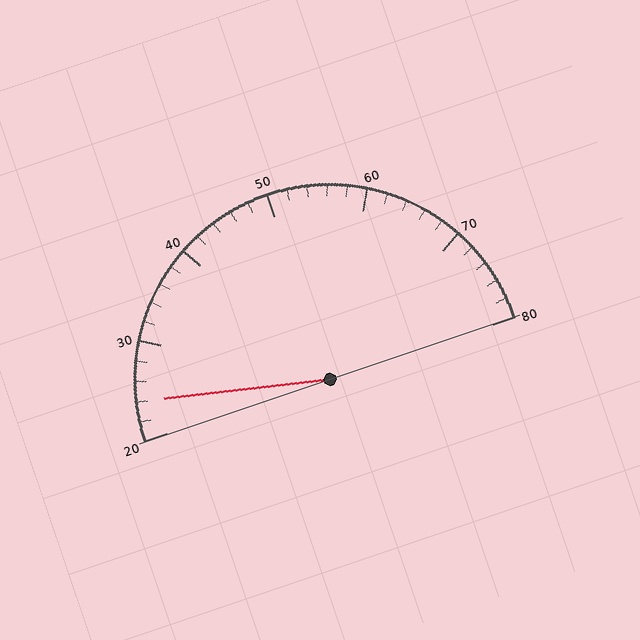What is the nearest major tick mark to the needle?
The nearest major tick mark is 20.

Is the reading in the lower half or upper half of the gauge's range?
The reading is in the lower half of the range (20 to 80).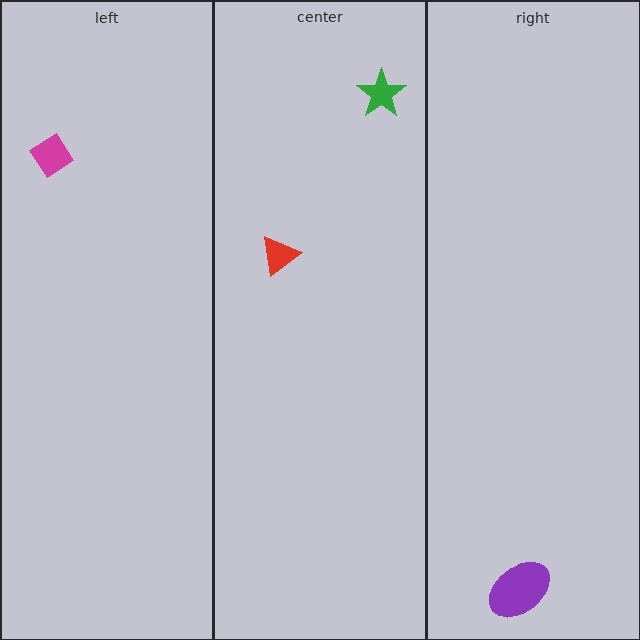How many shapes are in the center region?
2.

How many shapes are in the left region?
1.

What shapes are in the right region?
The purple ellipse.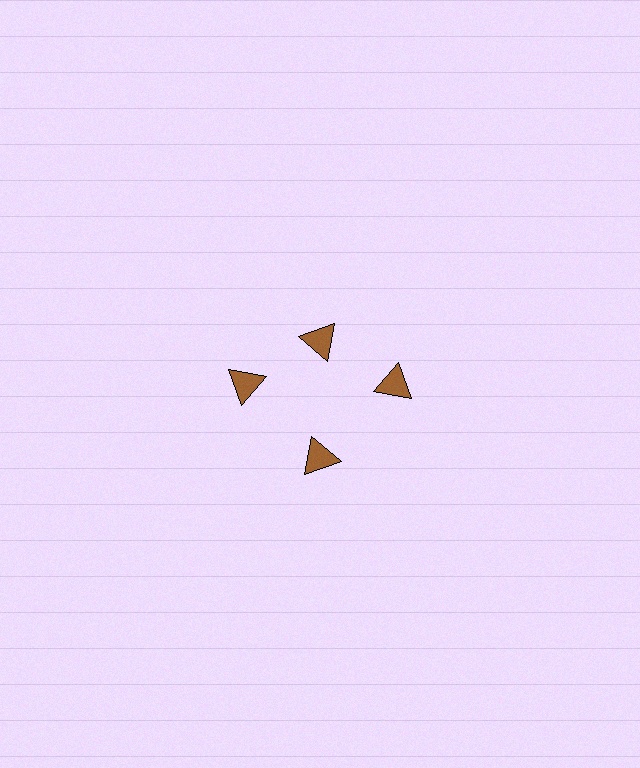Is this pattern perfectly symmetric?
No. The 4 brown triangles are arranged in a ring, but one element near the 12 o'clock position is pulled inward toward the center, breaking the 4-fold rotational symmetry.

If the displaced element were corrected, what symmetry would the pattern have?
It would have 4-fold rotational symmetry — the pattern would map onto itself every 90 degrees.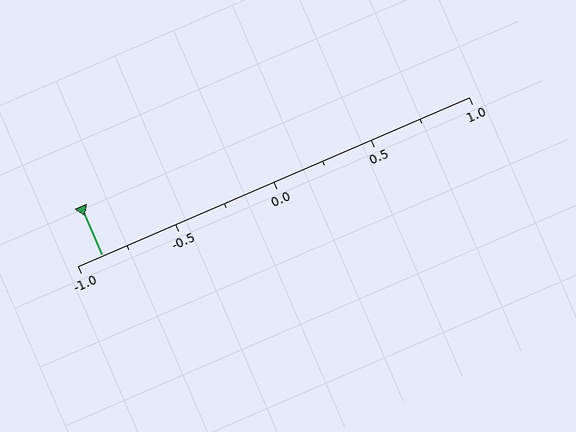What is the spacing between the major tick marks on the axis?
The major ticks are spaced 0.5 apart.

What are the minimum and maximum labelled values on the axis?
The axis runs from -1.0 to 1.0.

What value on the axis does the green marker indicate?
The marker indicates approximately -0.88.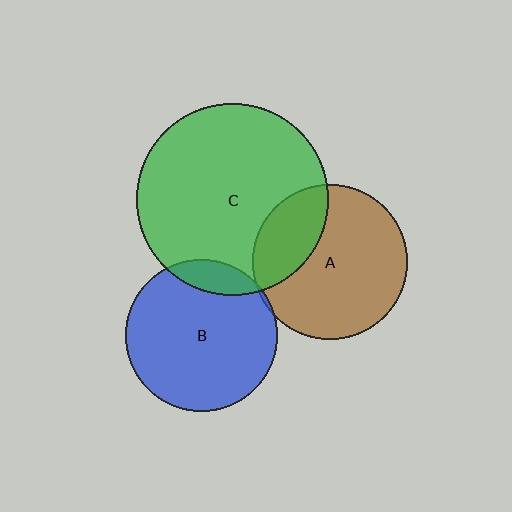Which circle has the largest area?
Circle C (green).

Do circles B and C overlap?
Yes.